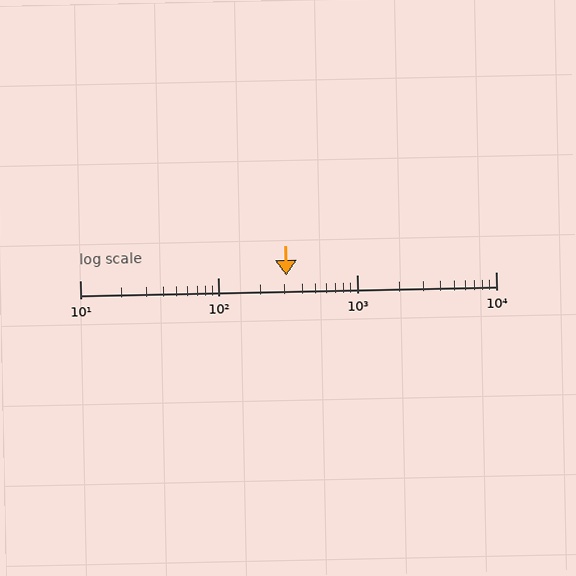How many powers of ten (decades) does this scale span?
The scale spans 3 decades, from 10 to 10000.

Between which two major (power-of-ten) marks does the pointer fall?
The pointer is between 100 and 1000.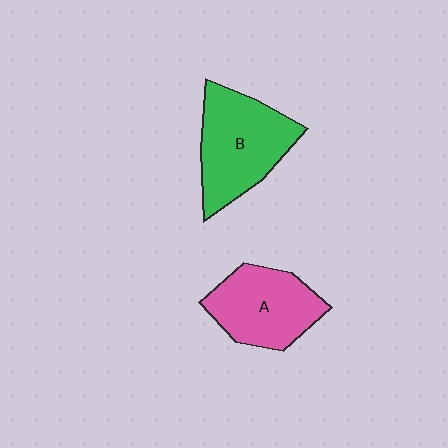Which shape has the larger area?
Shape B (green).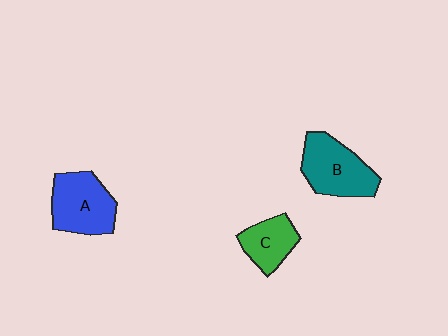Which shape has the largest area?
Shape B (teal).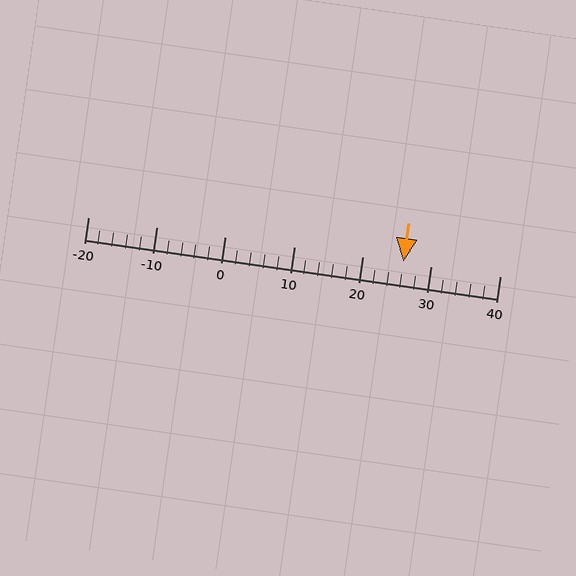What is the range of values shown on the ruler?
The ruler shows values from -20 to 40.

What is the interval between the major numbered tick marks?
The major tick marks are spaced 10 units apart.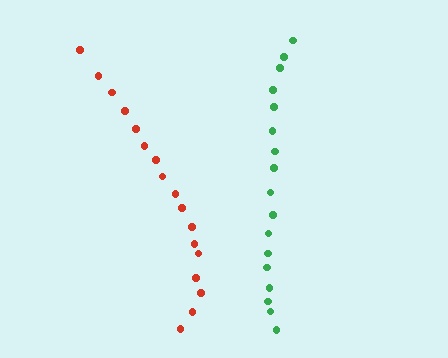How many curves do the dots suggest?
There are 2 distinct paths.